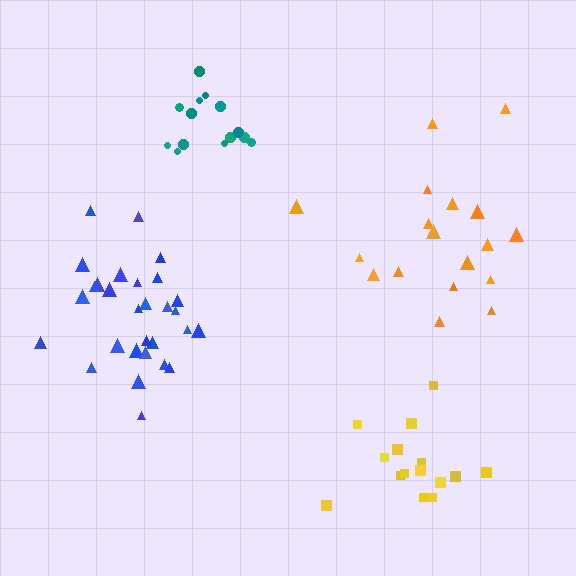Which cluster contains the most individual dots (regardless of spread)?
Blue (29).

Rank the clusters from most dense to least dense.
teal, blue, orange, yellow.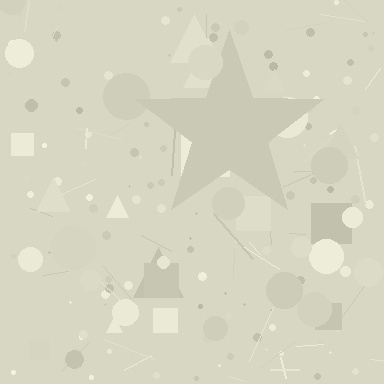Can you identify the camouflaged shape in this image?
The camouflaged shape is a star.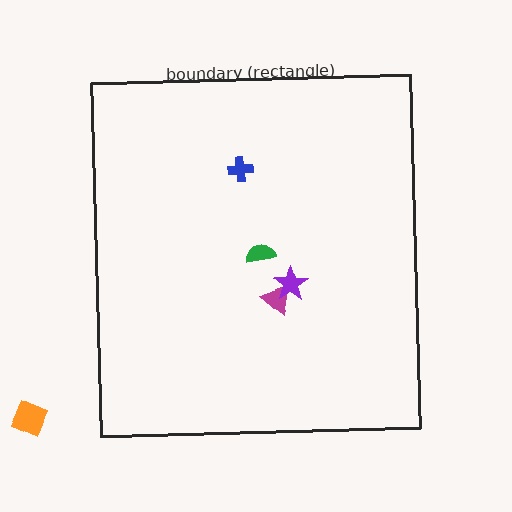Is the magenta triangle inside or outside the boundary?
Inside.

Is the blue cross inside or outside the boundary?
Inside.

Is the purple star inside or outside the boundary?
Inside.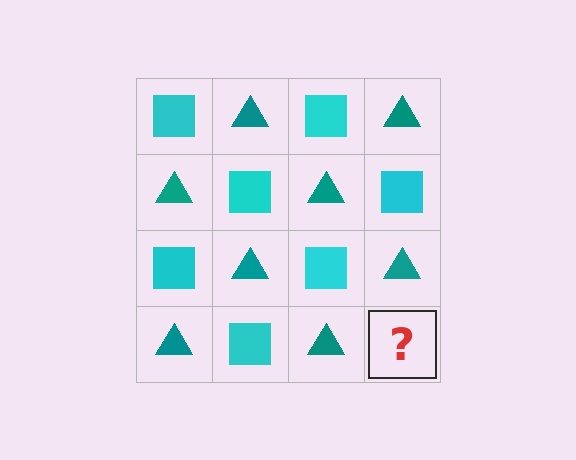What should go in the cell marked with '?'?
The missing cell should contain a cyan square.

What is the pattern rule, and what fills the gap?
The rule is that it alternates cyan square and teal triangle in a checkerboard pattern. The gap should be filled with a cyan square.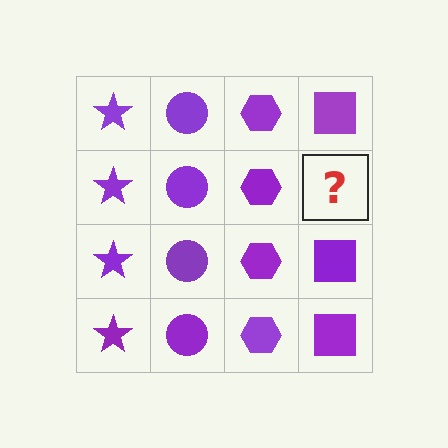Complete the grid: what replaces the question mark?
The question mark should be replaced with a purple square.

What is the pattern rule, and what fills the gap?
The rule is that each column has a consistent shape. The gap should be filled with a purple square.